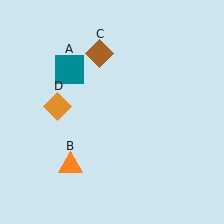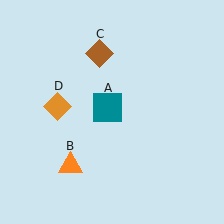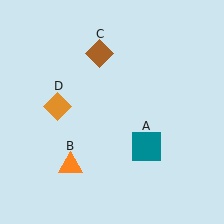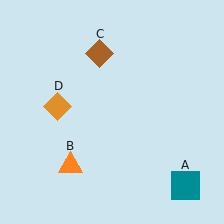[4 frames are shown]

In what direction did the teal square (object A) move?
The teal square (object A) moved down and to the right.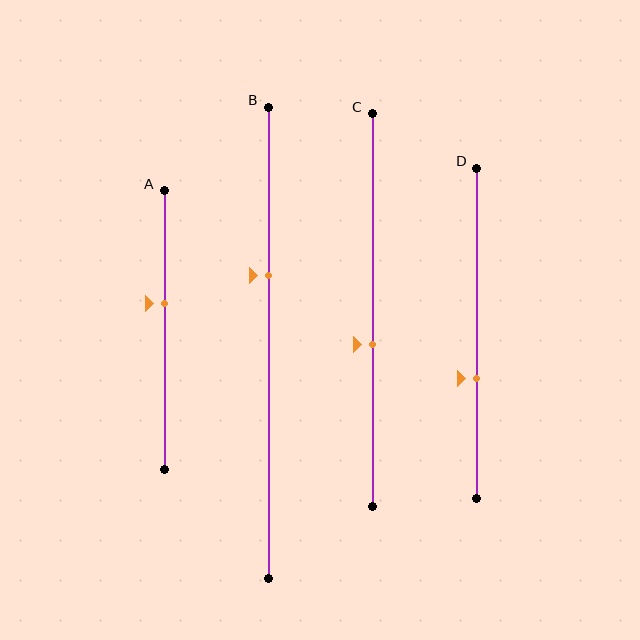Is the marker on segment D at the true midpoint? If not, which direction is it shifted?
No, the marker on segment D is shifted downward by about 14% of the segment length.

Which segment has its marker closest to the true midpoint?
Segment C has its marker closest to the true midpoint.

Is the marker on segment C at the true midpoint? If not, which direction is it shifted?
No, the marker on segment C is shifted downward by about 9% of the segment length.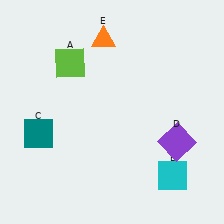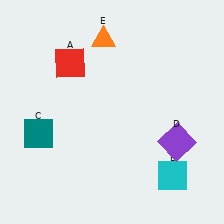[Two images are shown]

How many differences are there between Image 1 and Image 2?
There is 1 difference between the two images.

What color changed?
The square (A) changed from lime in Image 1 to red in Image 2.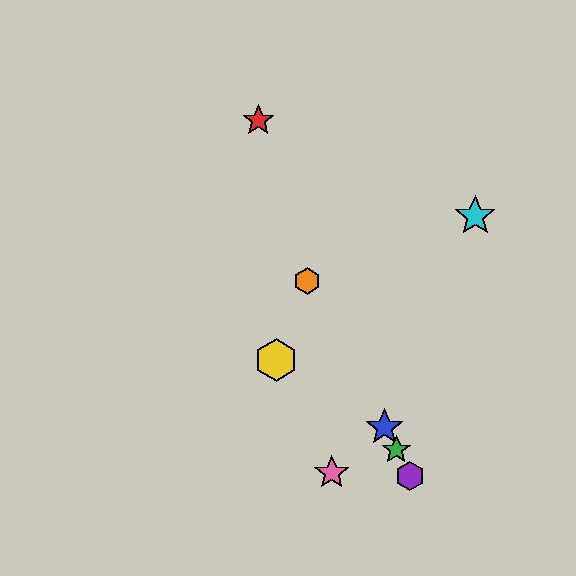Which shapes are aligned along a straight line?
The blue star, the green star, the purple hexagon, the orange hexagon are aligned along a straight line.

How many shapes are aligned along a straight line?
4 shapes (the blue star, the green star, the purple hexagon, the orange hexagon) are aligned along a straight line.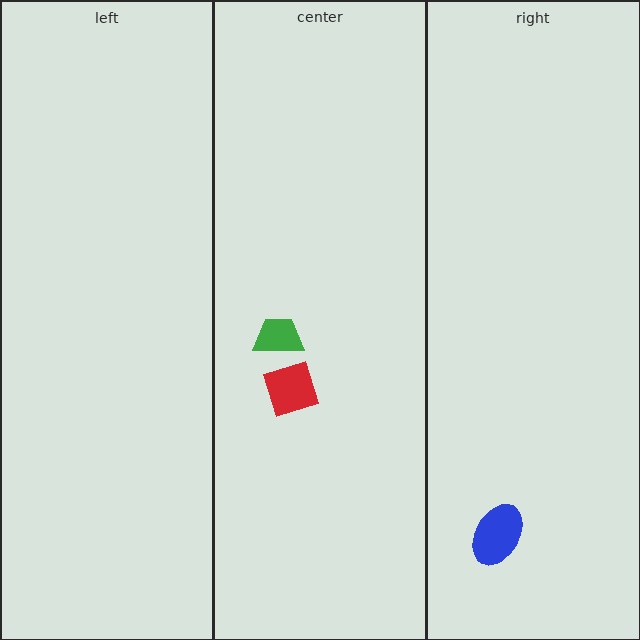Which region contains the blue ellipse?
The right region.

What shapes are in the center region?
The red square, the green trapezoid.